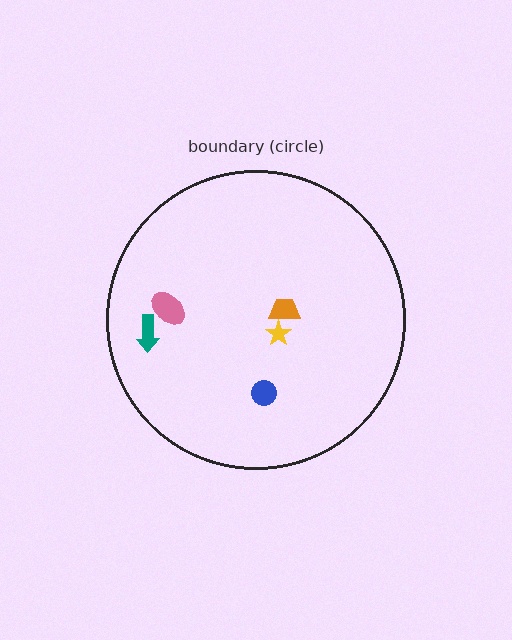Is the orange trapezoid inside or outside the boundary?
Inside.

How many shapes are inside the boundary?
5 inside, 0 outside.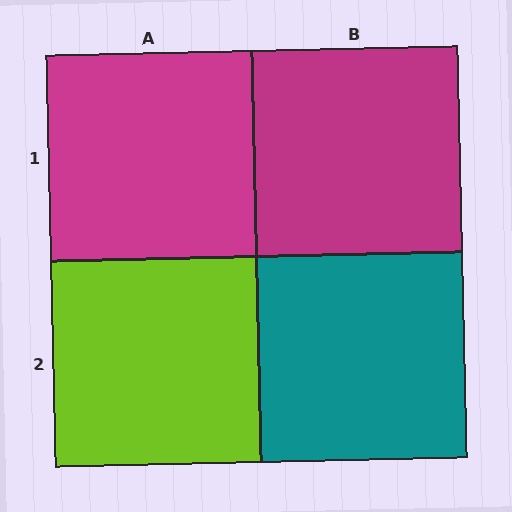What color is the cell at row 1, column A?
Magenta.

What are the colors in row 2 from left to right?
Lime, teal.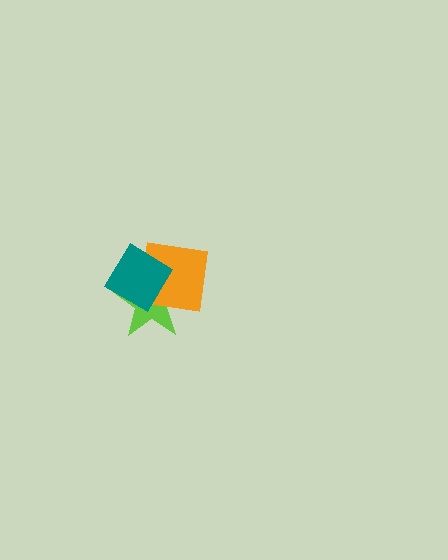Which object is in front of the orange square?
The teal diamond is in front of the orange square.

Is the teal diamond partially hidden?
No, no other shape covers it.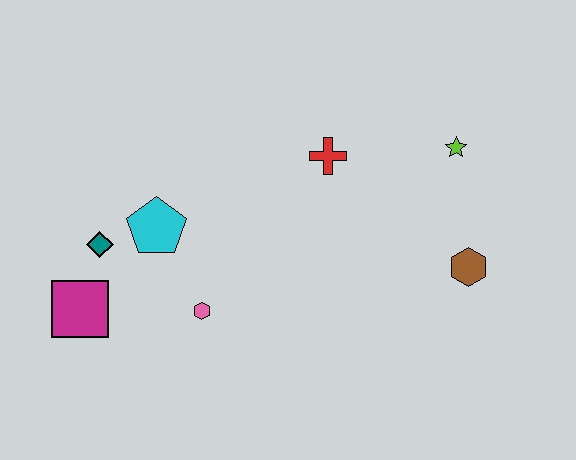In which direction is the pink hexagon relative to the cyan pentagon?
The pink hexagon is below the cyan pentagon.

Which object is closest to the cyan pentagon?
The teal diamond is closest to the cyan pentagon.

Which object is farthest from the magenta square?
The lime star is farthest from the magenta square.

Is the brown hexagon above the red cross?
No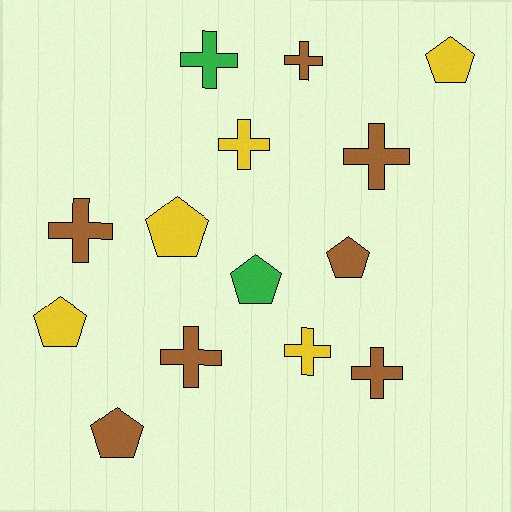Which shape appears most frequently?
Cross, with 8 objects.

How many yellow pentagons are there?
There are 3 yellow pentagons.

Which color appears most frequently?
Brown, with 7 objects.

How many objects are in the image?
There are 14 objects.